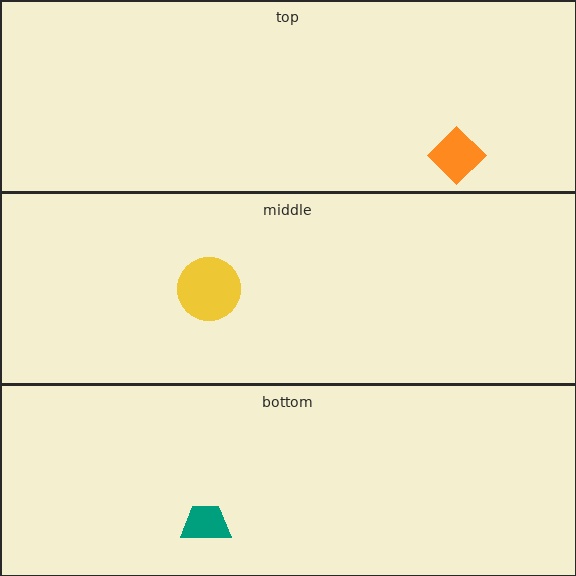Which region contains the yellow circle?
The middle region.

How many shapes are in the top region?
1.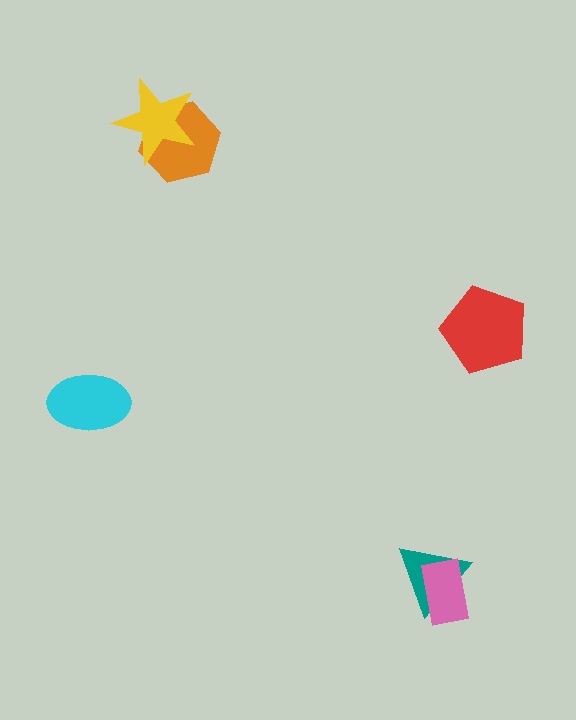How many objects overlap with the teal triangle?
1 object overlaps with the teal triangle.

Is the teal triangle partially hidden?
Yes, it is partially covered by another shape.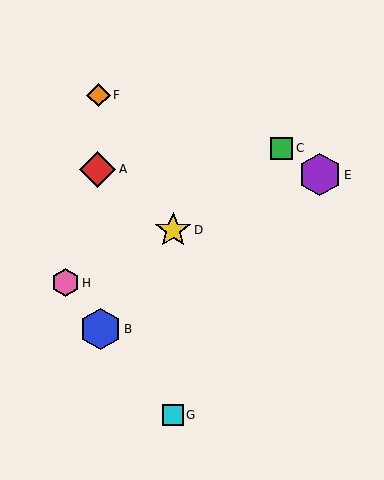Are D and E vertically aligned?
No, D is at x≈173 and E is at x≈320.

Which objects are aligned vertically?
Objects D, G are aligned vertically.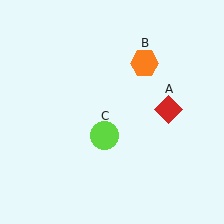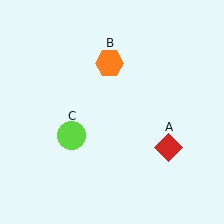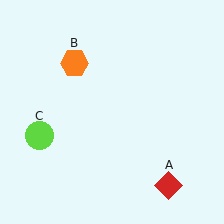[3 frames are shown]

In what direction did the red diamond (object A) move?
The red diamond (object A) moved down.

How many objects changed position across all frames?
3 objects changed position: red diamond (object A), orange hexagon (object B), lime circle (object C).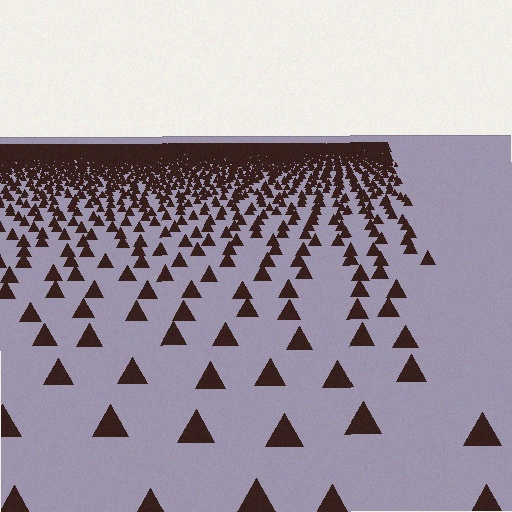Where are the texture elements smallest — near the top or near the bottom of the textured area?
Near the top.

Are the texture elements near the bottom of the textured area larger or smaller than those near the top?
Larger. Near the bottom, elements are closer to the viewer and appear at a bigger on-screen size.